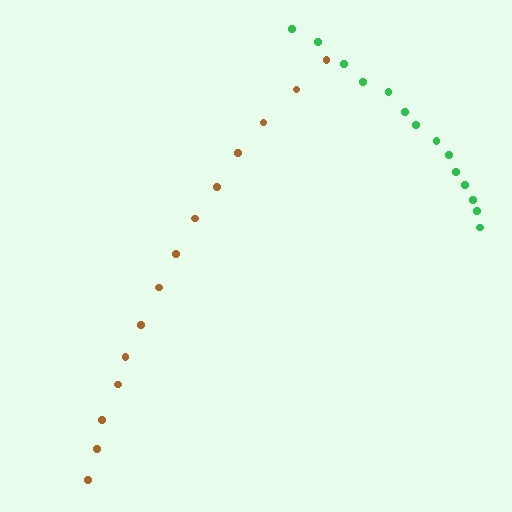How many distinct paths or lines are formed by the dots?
There are 2 distinct paths.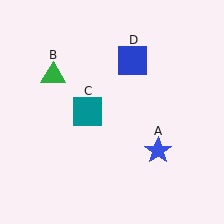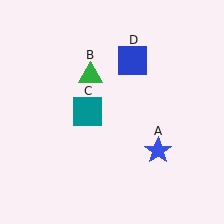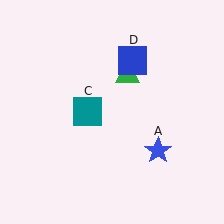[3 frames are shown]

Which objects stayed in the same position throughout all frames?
Blue star (object A) and teal square (object C) and blue square (object D) remained stationary.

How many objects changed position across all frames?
1 object changed position: green triangle (object B).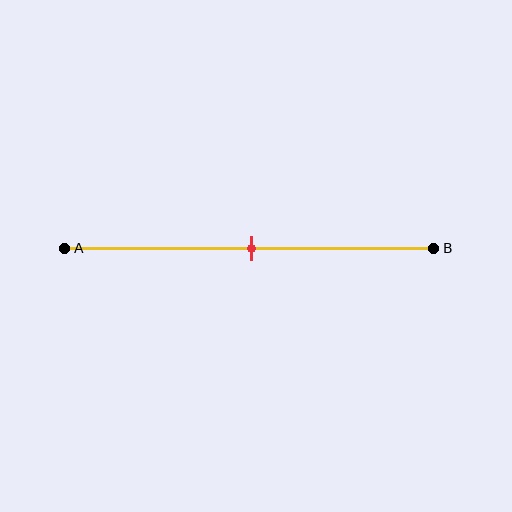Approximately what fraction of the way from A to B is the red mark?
The red mark is approximately 50% of the way from A to B.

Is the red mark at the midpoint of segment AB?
Yes, the mark is approximately at the midpoint.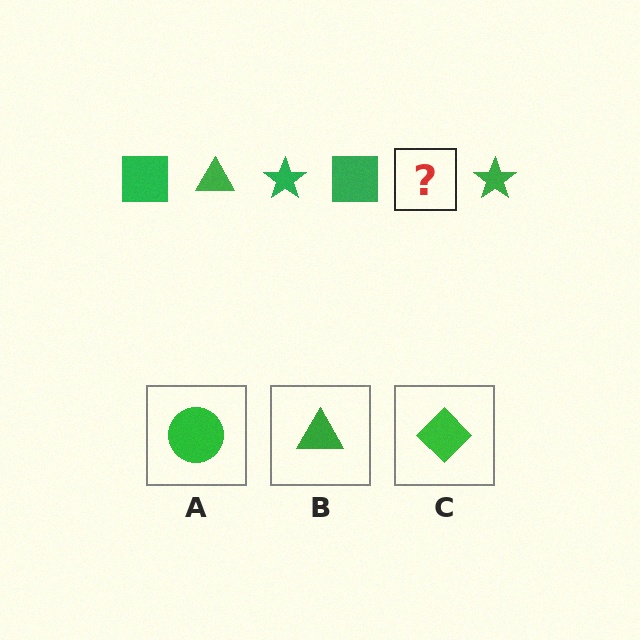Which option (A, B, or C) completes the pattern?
B.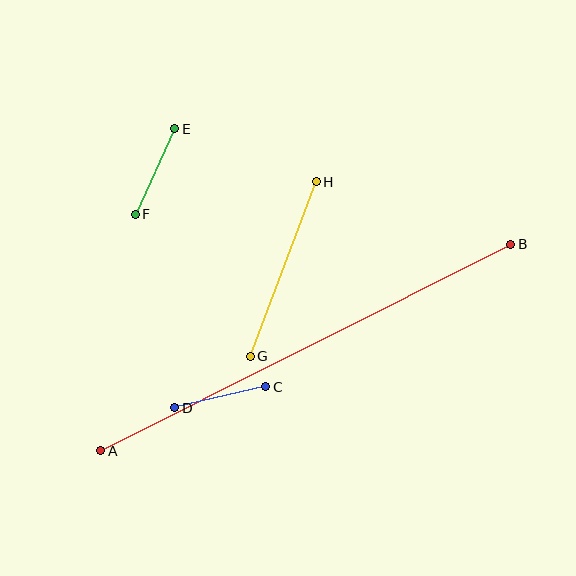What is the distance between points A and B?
The distance is approximately 459 pixels.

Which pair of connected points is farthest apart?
Points A and B are farthest apart.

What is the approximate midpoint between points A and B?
The midpoint is at approximately (306, 348) pixels.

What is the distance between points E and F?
The distance is approximately 94 pixels.